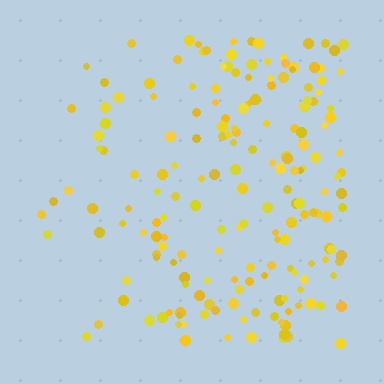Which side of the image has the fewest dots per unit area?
The left.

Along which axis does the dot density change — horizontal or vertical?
Horizontal.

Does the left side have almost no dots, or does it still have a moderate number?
Still a moderate number, just noticeably fewer than the right.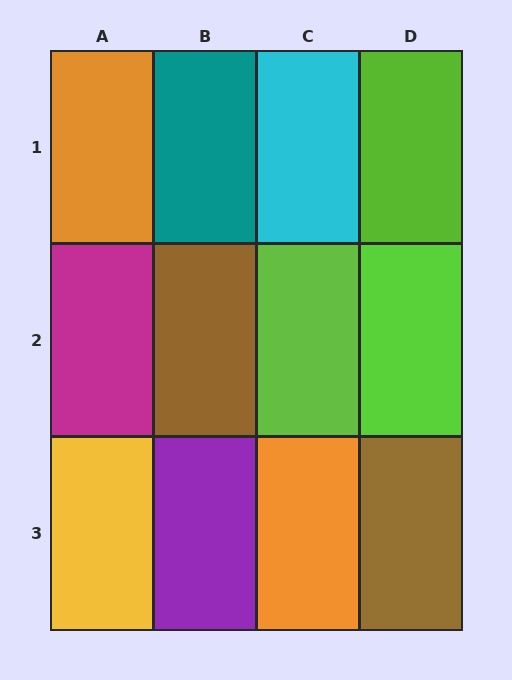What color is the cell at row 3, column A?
Yellow.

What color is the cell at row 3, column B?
Purple.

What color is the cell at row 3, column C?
Orange.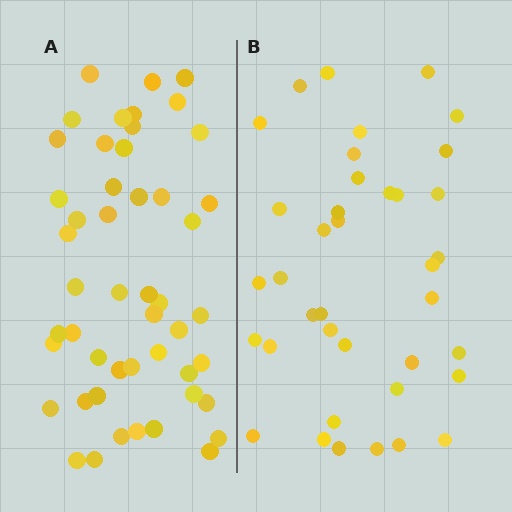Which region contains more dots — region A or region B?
Region A (the left region) has more dots.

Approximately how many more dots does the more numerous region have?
Region A has roughly 12 or so more dots than region B.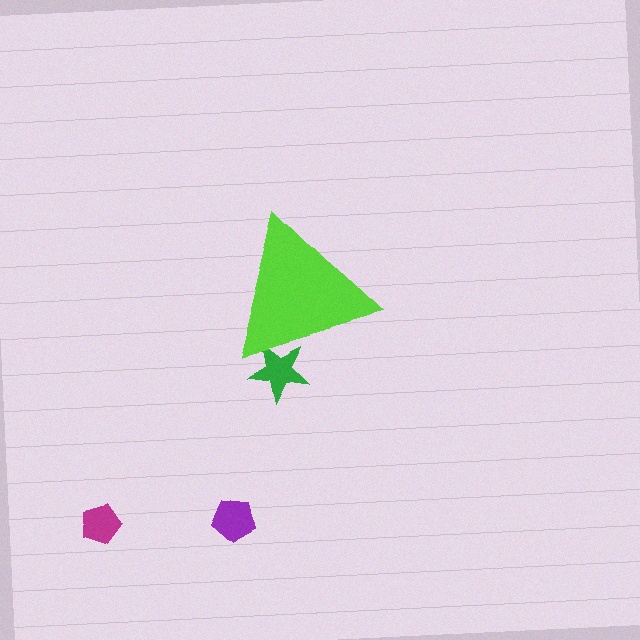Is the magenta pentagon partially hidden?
No, the magenta pentagon is fully visible.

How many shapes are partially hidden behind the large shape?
1 shape is partially hidden.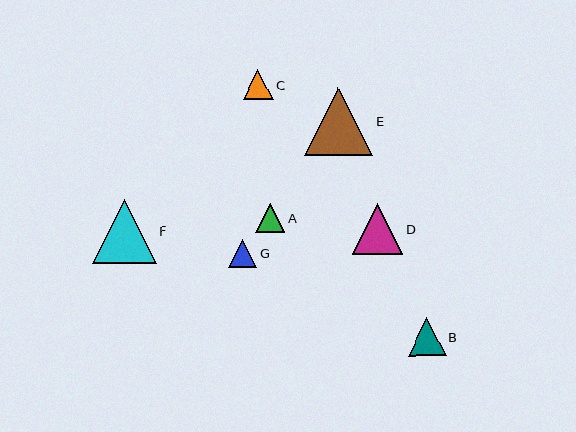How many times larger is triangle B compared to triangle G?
Triangle B is approximately 1.3 times the size of triangle G.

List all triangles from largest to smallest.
From largest to smallest: E, F, D, B, C, A, G.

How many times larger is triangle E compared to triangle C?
Triangle E is approximately 2.2 times the size of triangle C.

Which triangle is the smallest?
Triangle G is the smallest with a size of approximately 28 pixels.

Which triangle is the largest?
Triangle E is the largest with a size of approximately 68 pixels.